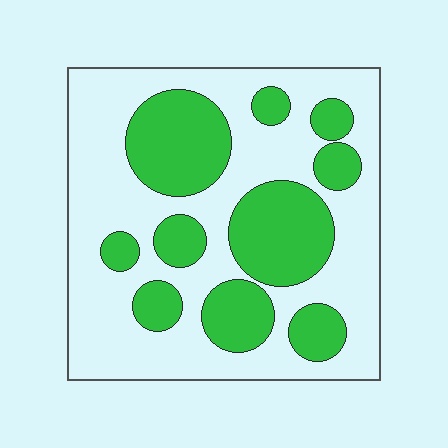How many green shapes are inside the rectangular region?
10.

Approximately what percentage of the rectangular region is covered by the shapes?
Approximately 35%.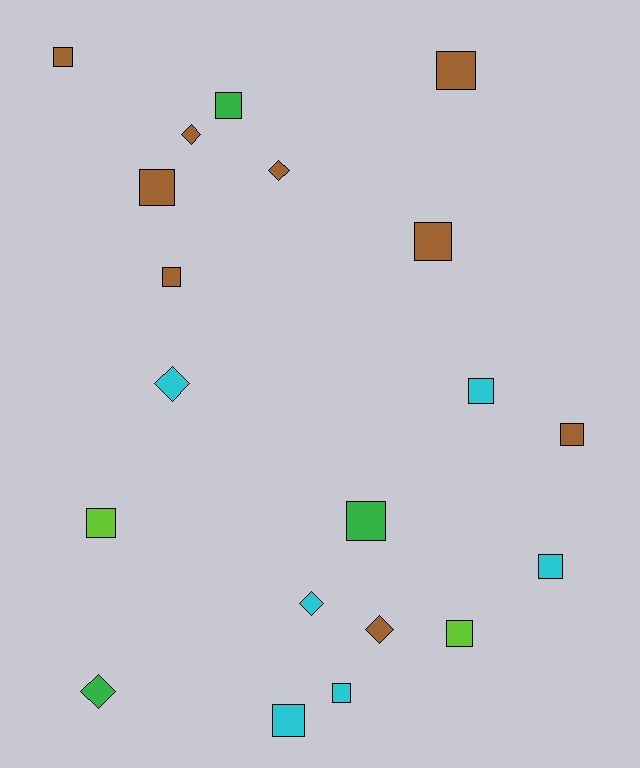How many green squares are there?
There are 2 green squares.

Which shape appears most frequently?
Square, with 14 objects.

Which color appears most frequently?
Brown, with 9 objects.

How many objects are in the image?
There are 20 objects.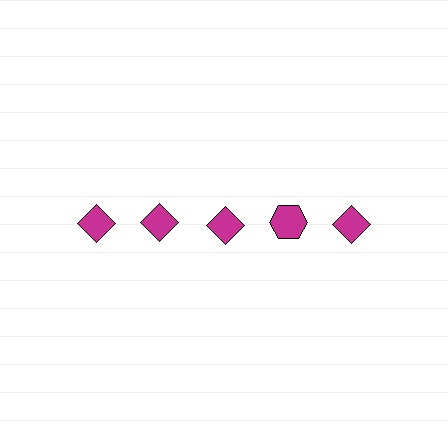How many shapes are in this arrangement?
There are 5 shapes arranged in a grid pattern.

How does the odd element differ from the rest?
It has a different shape: hexagon instead of diamond.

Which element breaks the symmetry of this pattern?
The magenta hexagon in the top row, second from right column breaks the symmetry. All other shapes are magenta diamonds.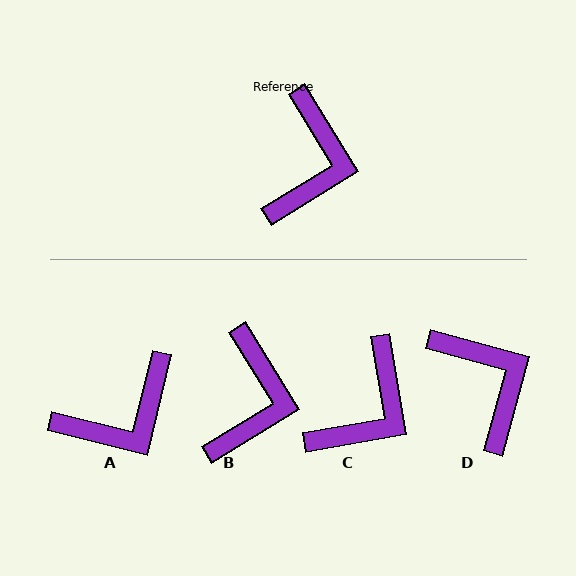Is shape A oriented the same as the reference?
No, it is off by about 46 degrees.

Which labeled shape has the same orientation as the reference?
B.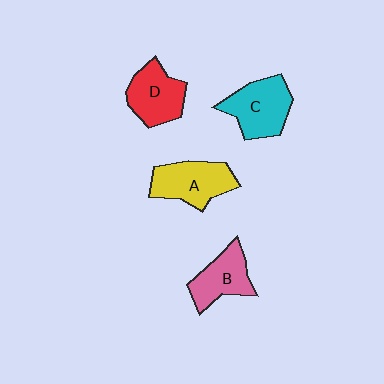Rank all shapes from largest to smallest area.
From largest to smallest: C (cyan), A (yellow), D (red), B (pink).